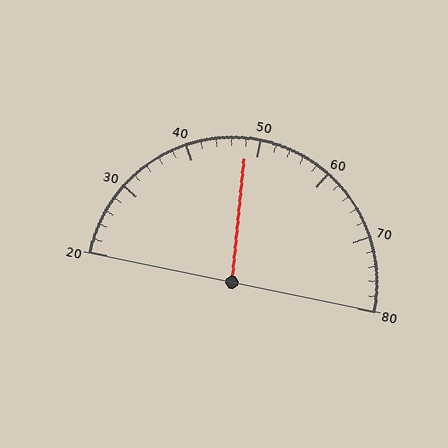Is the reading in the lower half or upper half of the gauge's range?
The reading is in the lower half of the range (20 to 80).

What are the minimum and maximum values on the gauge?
The gauge ranges from 20 to 80.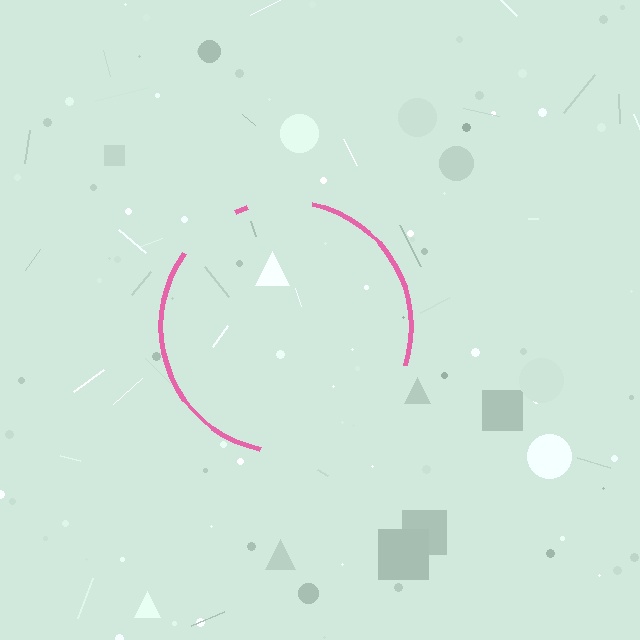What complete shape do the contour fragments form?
The contour fragments form a circle.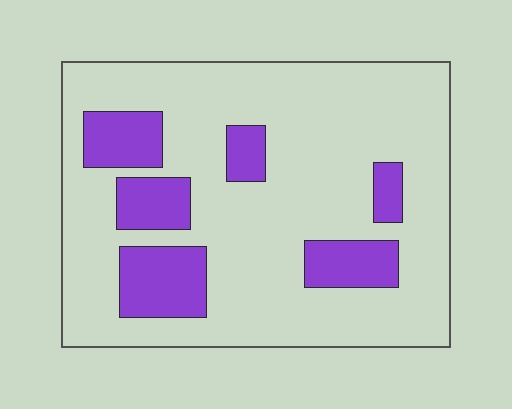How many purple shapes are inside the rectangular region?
6.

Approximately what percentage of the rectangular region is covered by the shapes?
Approximately 20%.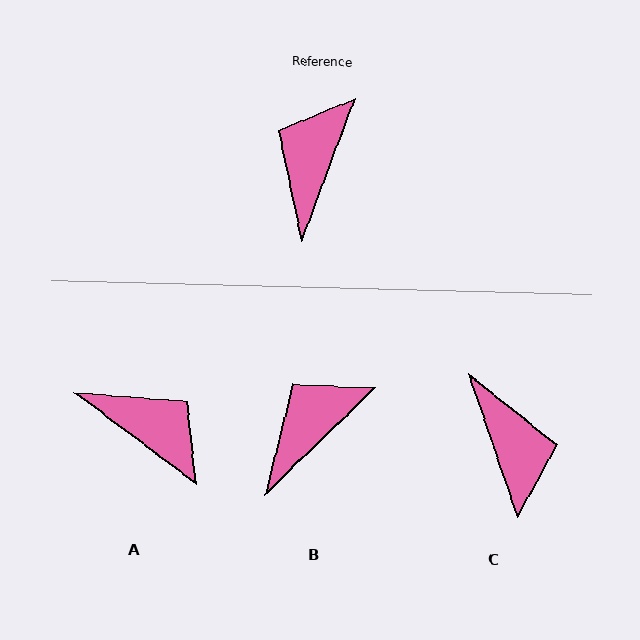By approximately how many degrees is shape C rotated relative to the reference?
Approximately 141 degrees clockwise.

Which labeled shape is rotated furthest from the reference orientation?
C, about 141 degrees away.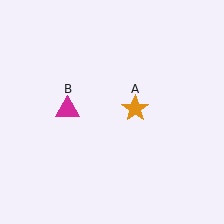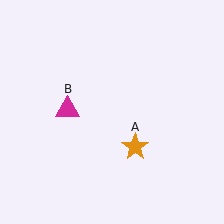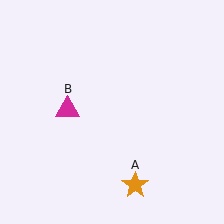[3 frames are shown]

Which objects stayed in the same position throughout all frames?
Magenta triangle (object B) remained stationary.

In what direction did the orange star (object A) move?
The orange star (object A) moved down.